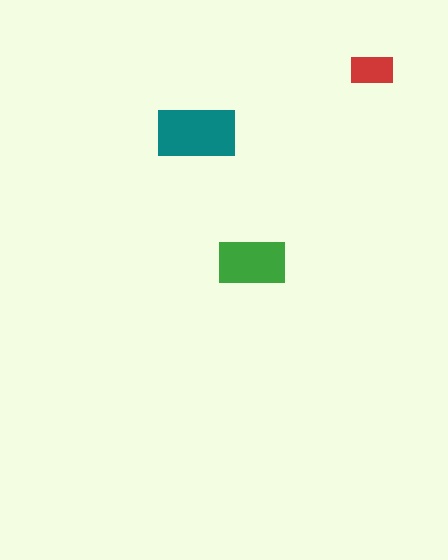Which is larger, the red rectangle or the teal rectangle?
The teal one.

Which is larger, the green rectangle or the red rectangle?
The green one.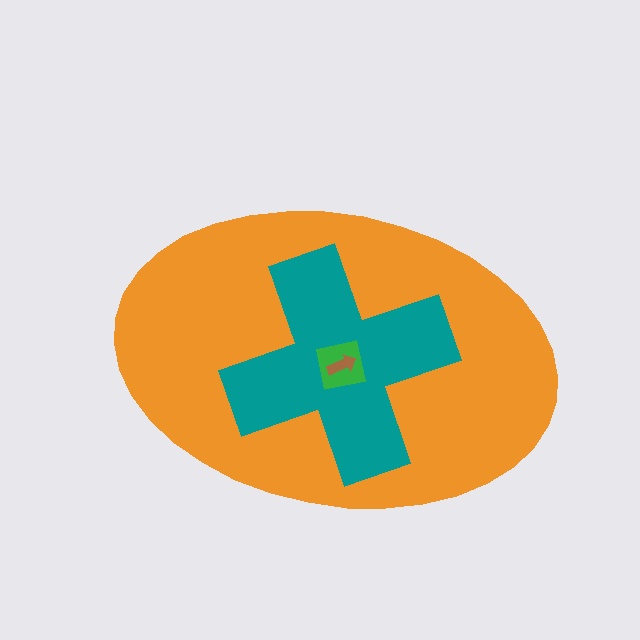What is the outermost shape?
The orange ellipse.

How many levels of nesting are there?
4.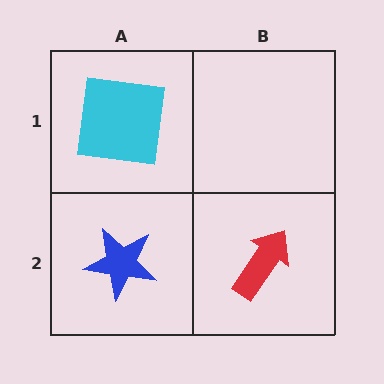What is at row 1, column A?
A cyan square.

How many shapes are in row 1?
1 shape.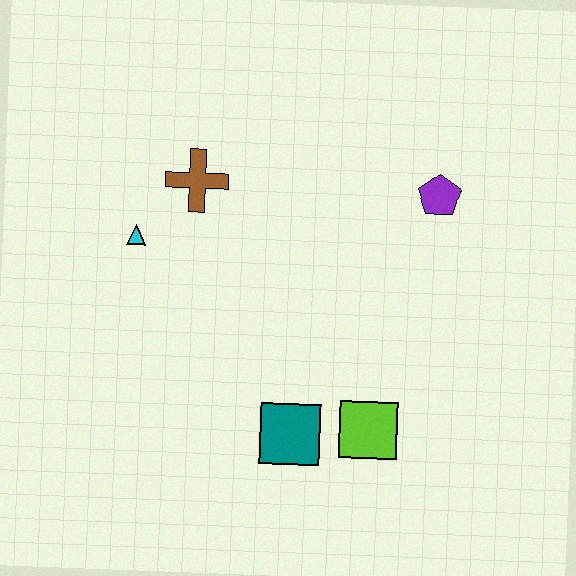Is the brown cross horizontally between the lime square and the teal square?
No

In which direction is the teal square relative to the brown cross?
The teal square is below the brown cross.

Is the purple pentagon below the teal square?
No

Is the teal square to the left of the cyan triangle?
No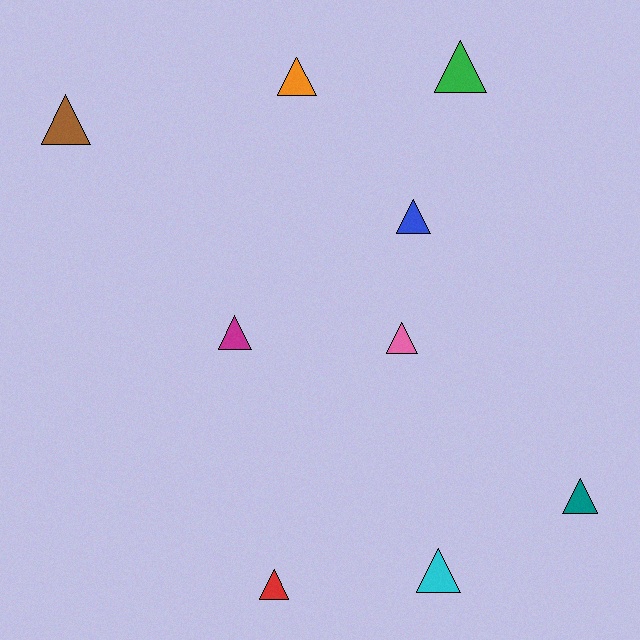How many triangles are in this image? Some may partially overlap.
There are 9 triangles.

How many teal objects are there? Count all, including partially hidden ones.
There is 1 teal object.